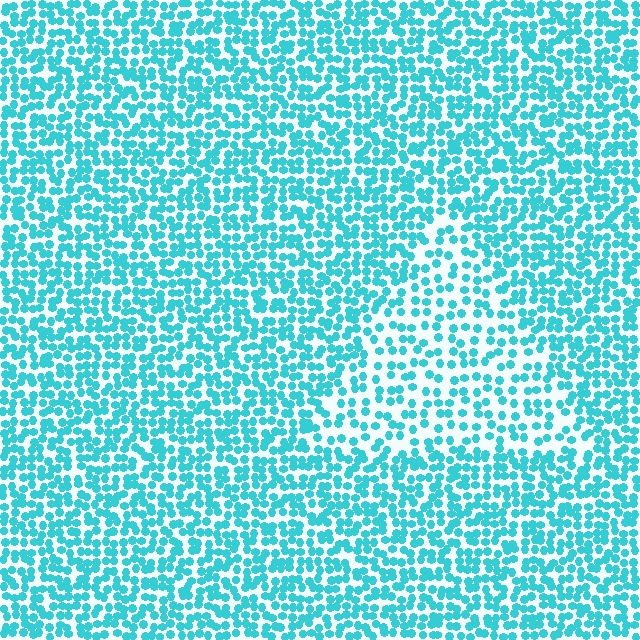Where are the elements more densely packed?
The elements are more densely packed outside the triangle boundary.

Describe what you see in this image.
The image contains small cyan elements arranged at two different densities. A triangle-shaped region is visible where the elements are less densely packed than the surrounding area.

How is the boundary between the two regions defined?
The boundary is defined by a change in element density (approximately 1.8x ratio). All elements are the same color, size, and shape.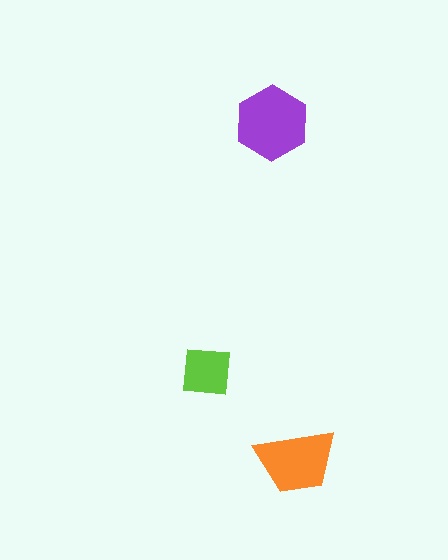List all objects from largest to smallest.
The purple hexagon, the orange trapezoid, the lime square.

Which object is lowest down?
The orange trapezoid is bottommost.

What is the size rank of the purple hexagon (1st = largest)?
1st.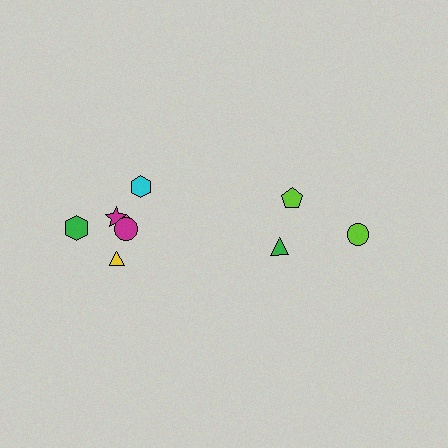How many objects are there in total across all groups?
There are 9 objects.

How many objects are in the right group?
There are 3 objects.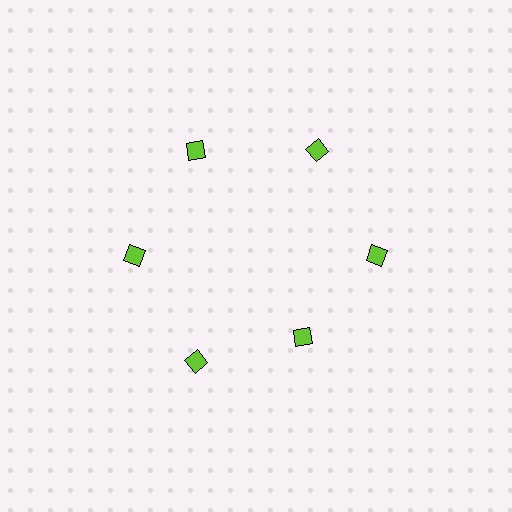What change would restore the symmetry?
The symmetry would be restored by moving it outward, back onto the ring so that all 6 diamonds sit at equal angles and equal distance from the center.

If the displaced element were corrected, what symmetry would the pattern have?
It would have 6-fold rotational symmetry — the pattern would map onto itself every 60 degrees.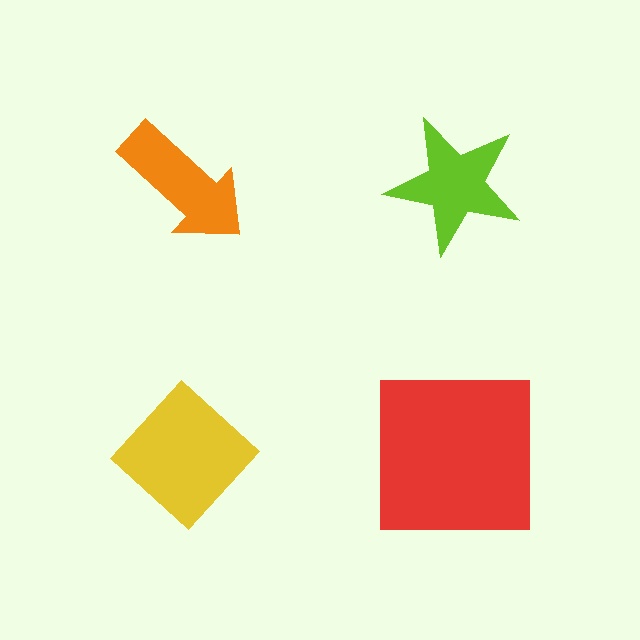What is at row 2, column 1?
A yellow diamond.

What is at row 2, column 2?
A red square.